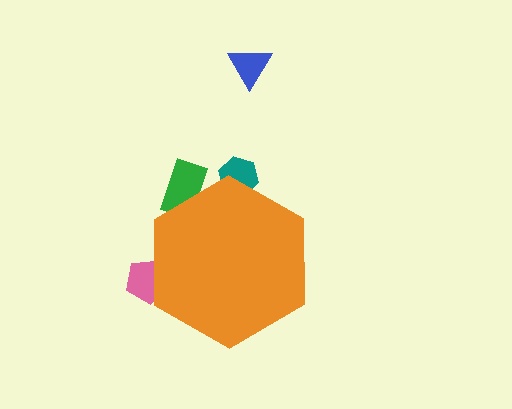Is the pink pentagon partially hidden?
Yes, the pink pentagon is partially hidden behind the orange hexagon.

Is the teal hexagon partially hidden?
Yes, the teal hexagon is partially hidden behind the orange hexagon.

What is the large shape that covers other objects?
An orange hexagon.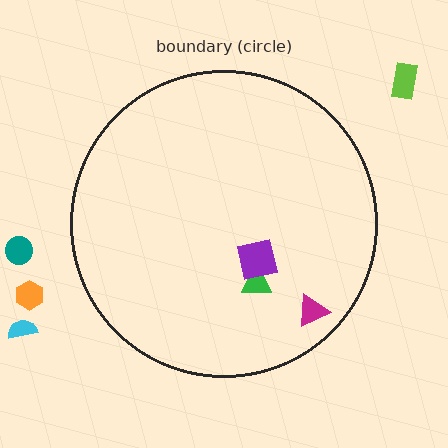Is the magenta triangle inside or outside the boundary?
Inside.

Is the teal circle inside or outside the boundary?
Outside.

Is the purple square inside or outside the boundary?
Inside.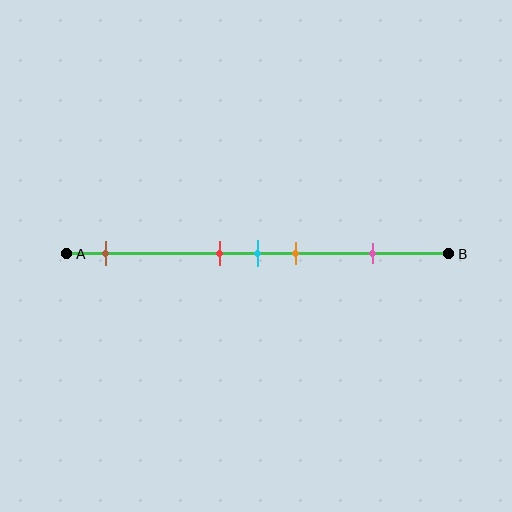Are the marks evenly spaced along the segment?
No, the marks are not evenly spaced.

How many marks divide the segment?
There are 5 marks dividing the segment.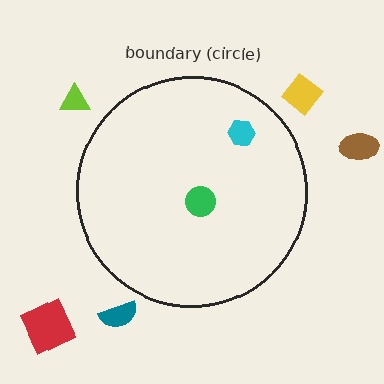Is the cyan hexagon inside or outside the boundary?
Inside.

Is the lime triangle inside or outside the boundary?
Outside.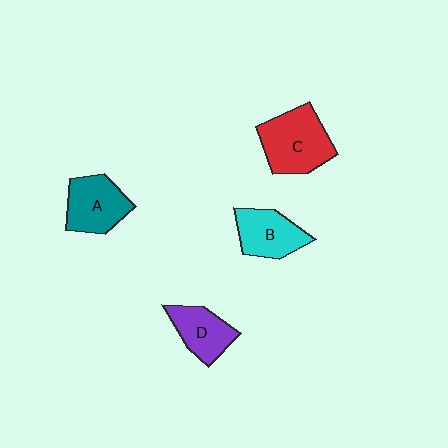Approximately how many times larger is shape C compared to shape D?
Approximately 1.5 times.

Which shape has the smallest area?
Shape D (purple).